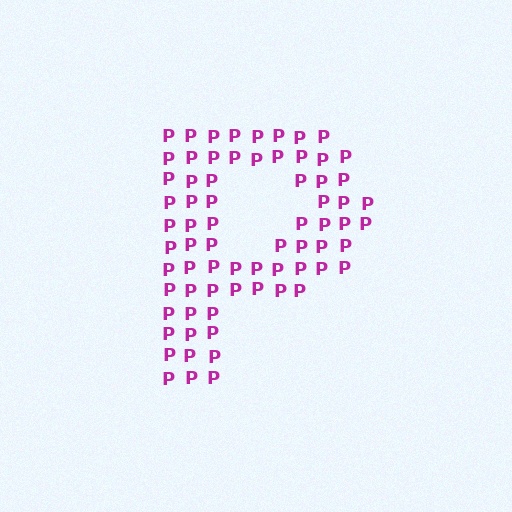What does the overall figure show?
The overall figure shows the letter P.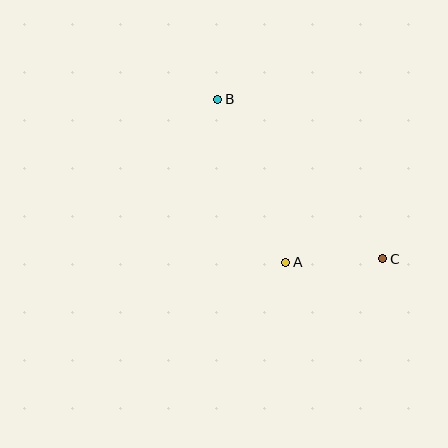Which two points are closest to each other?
Points A and C are closest to each other.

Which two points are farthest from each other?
Points B and C are farthest from each other.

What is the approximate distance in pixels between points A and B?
The distance between A and B is approximately 177 pixels.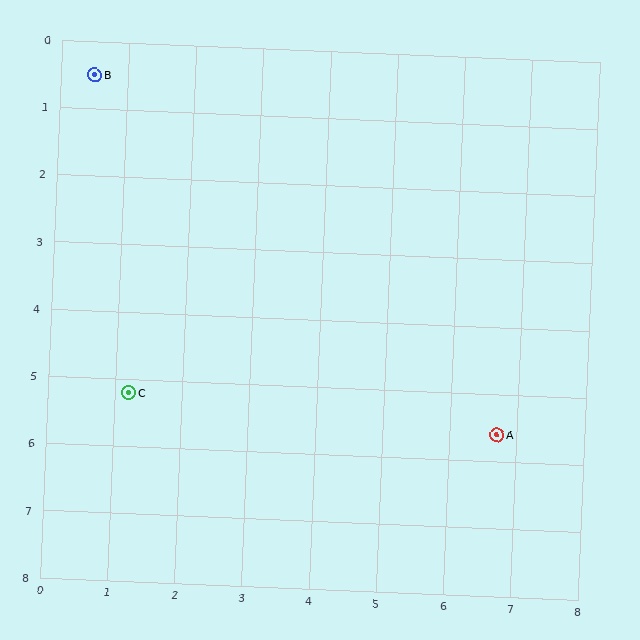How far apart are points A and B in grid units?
Points A and B are about 8.0 grid units apart.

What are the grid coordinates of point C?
Point C is at approximately (1.2, 5.2).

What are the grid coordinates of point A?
Point A is at approximately (6.7, 5.6).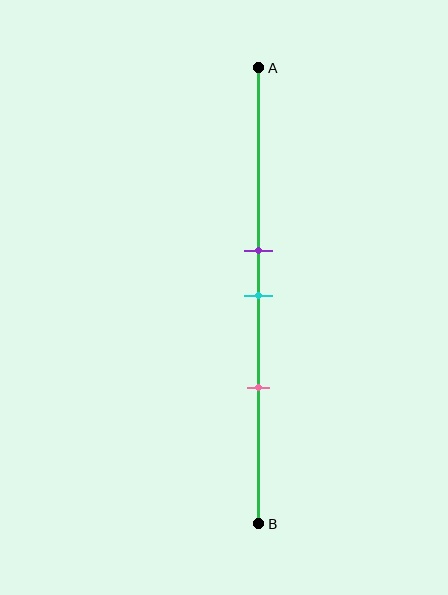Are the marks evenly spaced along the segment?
Yes, the marks are approximately evenly spaced.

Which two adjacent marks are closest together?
The purple and cyan marks are the closest adjacent pair.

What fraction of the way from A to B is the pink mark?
The pink mark is approximately 70% (0.7) of the way from A to B.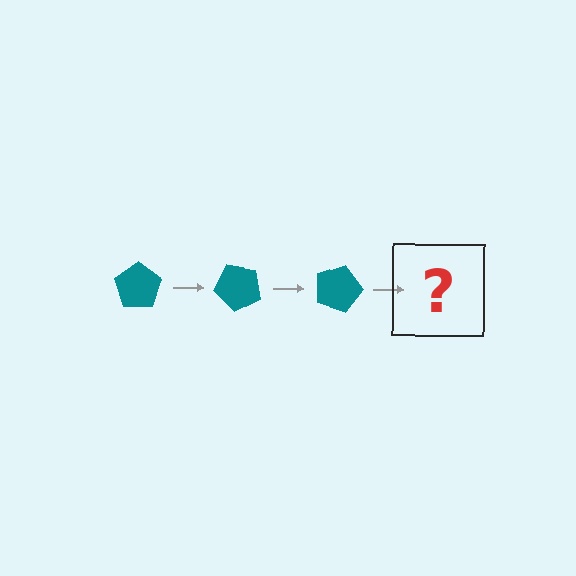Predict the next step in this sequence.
The next step is a teal pentagon rotated 135 degrees.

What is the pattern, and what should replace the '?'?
The pattern is that the pentagon rotates 45 degrees each step. The '?' should be a teal pentagon rotated 135 degrees.